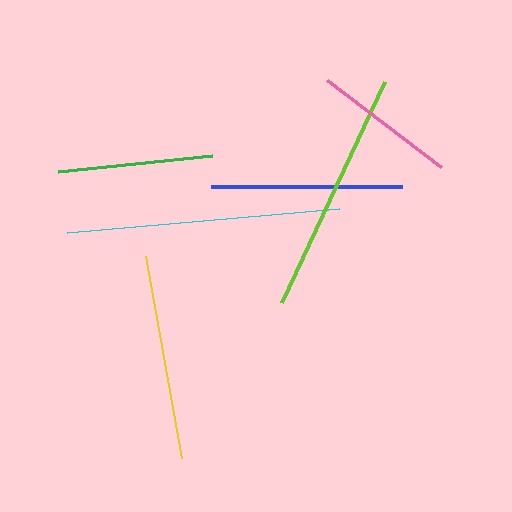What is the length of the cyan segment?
The cyan segment is approximately 272 pixels long.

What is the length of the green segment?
The green segment is approximately 155 pixels long.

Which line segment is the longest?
The cyan line is the longest at approximately 272 pixels.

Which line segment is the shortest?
The pink line is the shortest at approximately 143 pixels.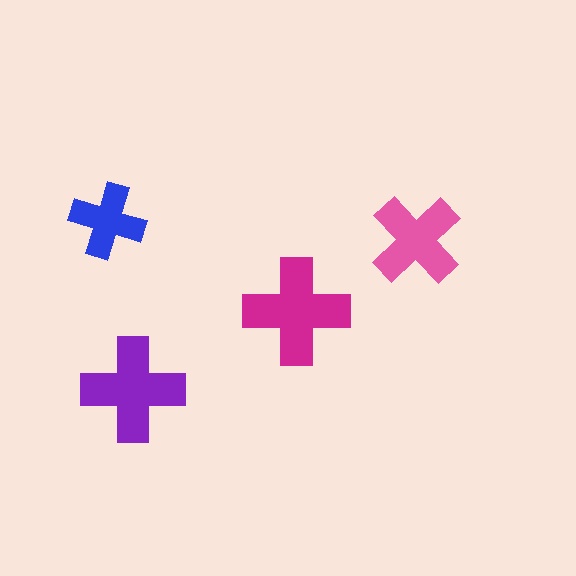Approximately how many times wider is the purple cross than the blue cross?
About 1.5 times wider.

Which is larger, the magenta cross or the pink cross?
The magenta one.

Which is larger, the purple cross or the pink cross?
The purple one.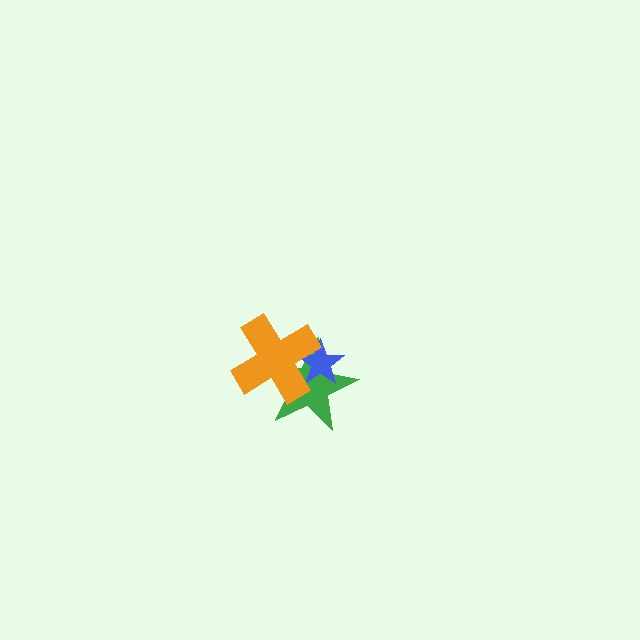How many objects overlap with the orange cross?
2 objects overlap with the orange cross.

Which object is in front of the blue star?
The orange cross is in front of the blue star.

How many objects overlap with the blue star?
2 objects overlap with the blue star.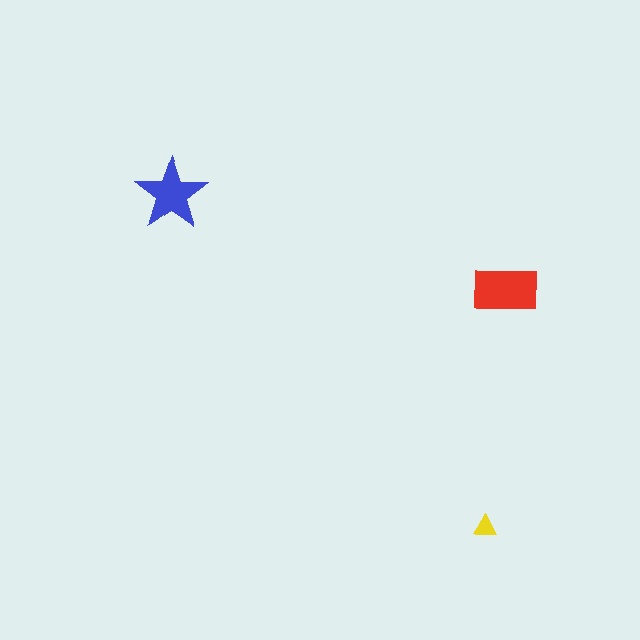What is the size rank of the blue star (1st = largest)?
2nd.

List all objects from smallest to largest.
The yellow triangle, the blue star, the red rectangle.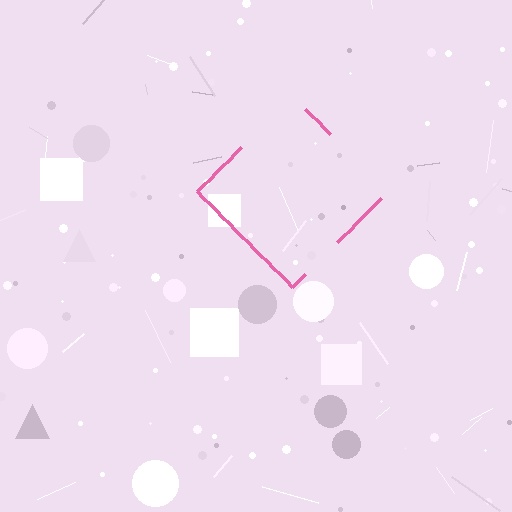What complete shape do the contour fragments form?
The contour fragments form a diamond.